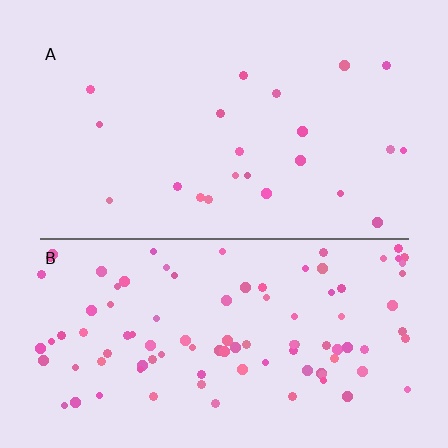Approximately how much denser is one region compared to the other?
Approximately 4.5× — region B over region A.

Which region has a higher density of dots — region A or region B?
B (the bottom).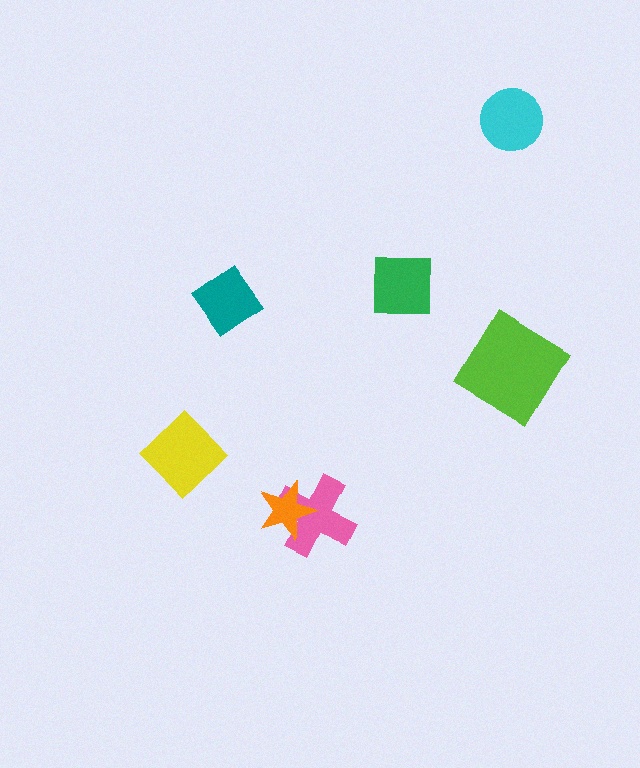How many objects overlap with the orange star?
1 object overlaps with the orange star.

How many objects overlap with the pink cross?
1 object overlaps with the pink cross.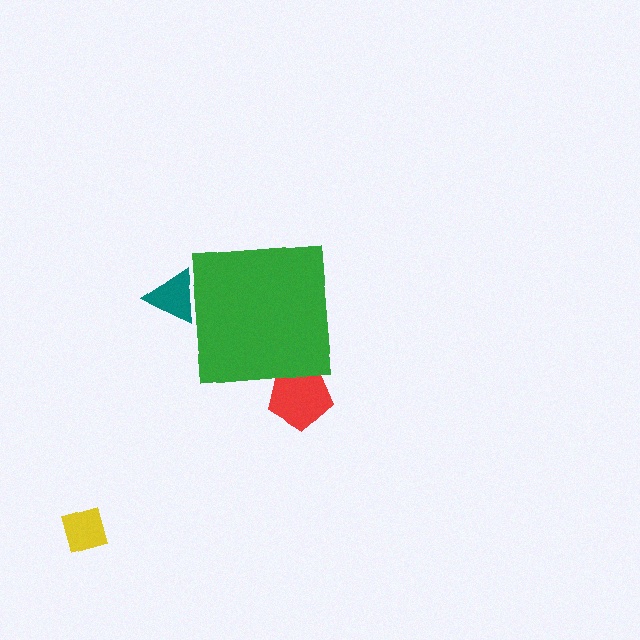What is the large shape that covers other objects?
A green square.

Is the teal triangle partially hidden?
Yes, the teal triangle is partially hidden behind the green square.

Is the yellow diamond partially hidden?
No, the yellow diamond is fully visible.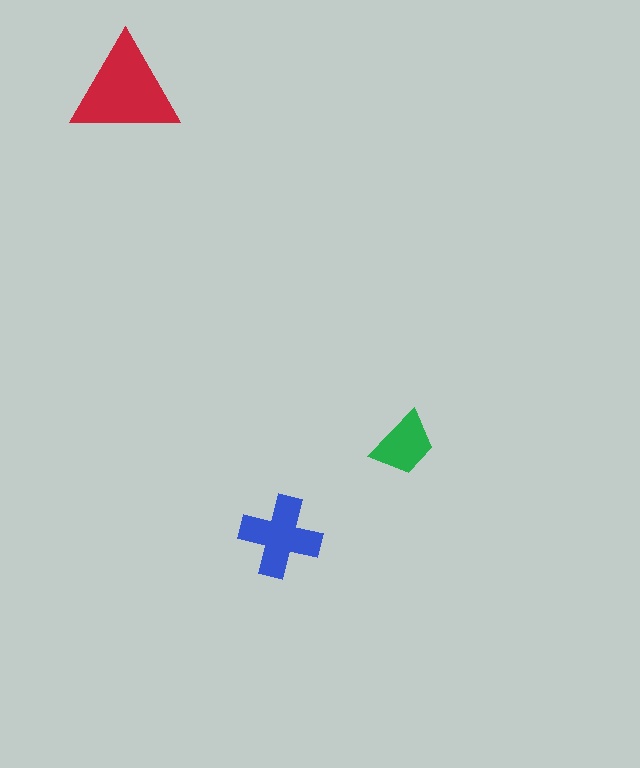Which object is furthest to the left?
The red triangle is leftmost.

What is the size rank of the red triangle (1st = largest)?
1st.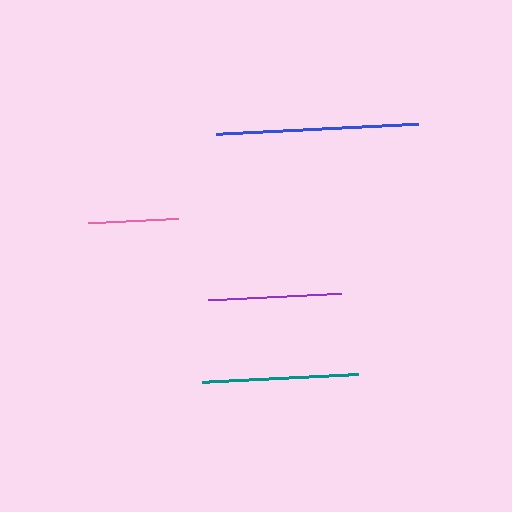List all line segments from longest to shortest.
From longest to shortest: blue, teal, purple, pink.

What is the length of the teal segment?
The teal segment is approximately 157 pixels long.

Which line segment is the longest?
The blue line is the longest at approximately 202 pixels.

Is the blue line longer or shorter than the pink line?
The blue line is longer than the pink line.